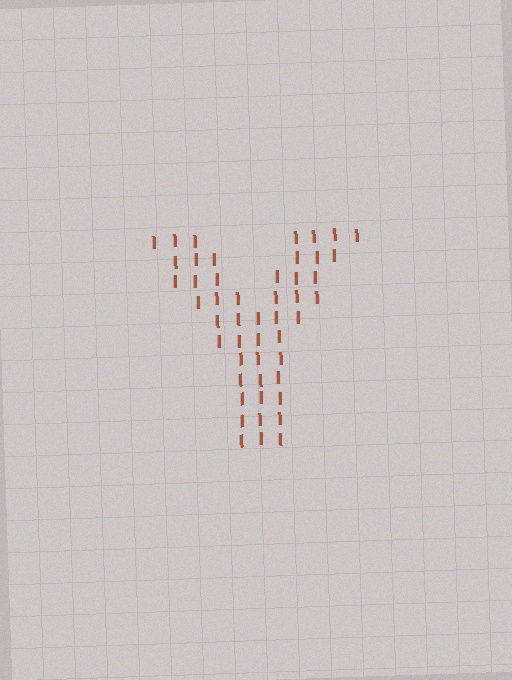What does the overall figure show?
The overall figure shows the letter Y.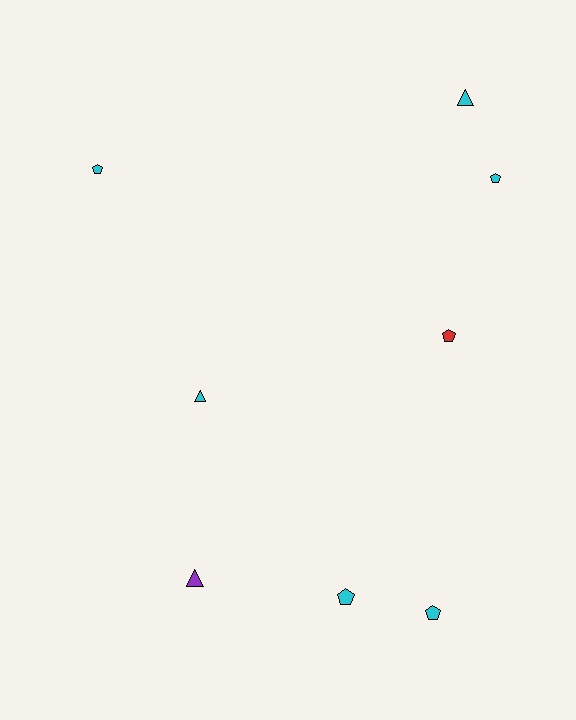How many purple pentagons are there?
There are no purple pentagons.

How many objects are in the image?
There are 8 objects.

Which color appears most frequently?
Cyan, with 6 objects.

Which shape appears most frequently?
Pentagon, with 5 objects.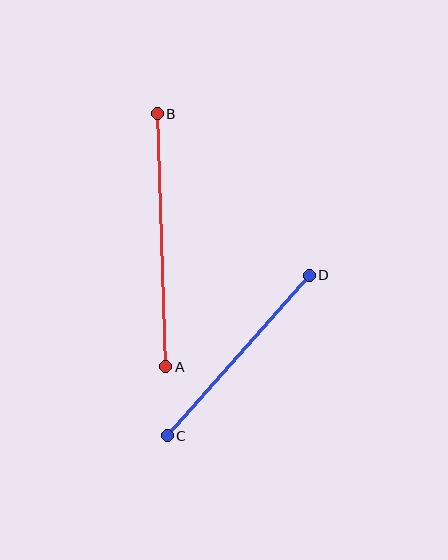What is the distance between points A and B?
The distance is approximately 253 pixels.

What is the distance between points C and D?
The distance is approximately 215 pixels.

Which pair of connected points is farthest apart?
Points A and B are farthest apart.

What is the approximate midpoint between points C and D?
The midpoint is at approximately (238, 356) pixels.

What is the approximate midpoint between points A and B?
The midpoint is at approximately (161, 240) pixels.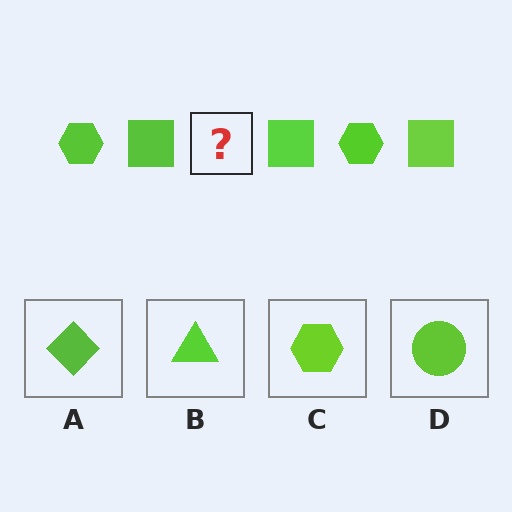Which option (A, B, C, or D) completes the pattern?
C.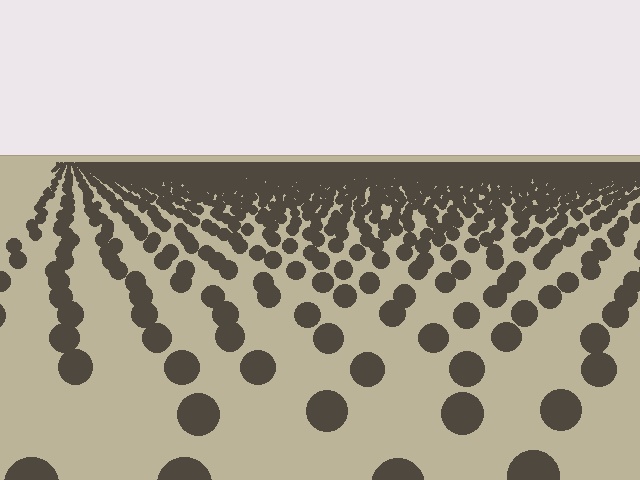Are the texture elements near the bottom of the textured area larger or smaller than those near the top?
Larger. Near the bottom, elements are closer to the viewer and appear at a bigger on-screen size.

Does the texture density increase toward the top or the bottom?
Density increases toward the top.